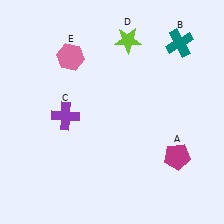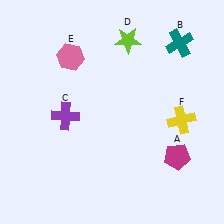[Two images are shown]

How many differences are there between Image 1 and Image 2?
There is 1 difference between the two images.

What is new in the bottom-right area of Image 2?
A yellow cross (F) was added in the bottom-right area of Image 2.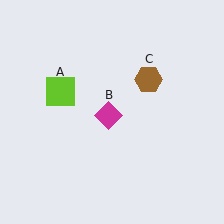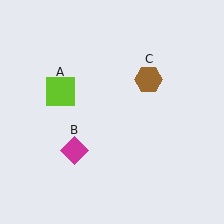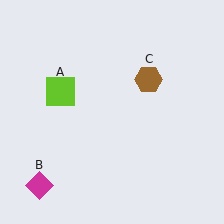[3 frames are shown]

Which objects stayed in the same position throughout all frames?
Lime square (object A) and brown hexagon (object C) remained stationary.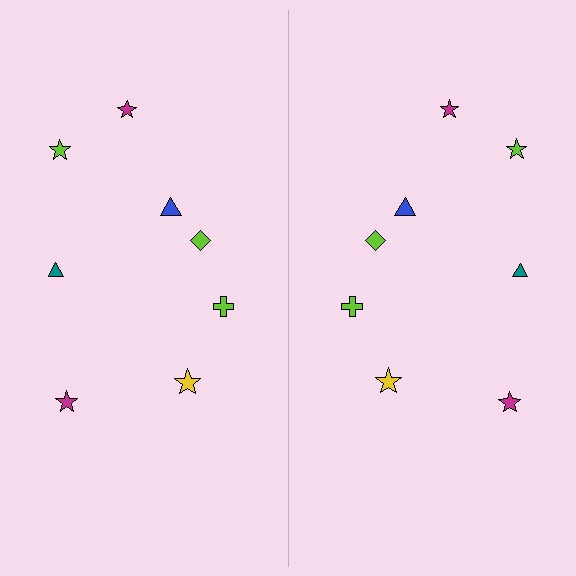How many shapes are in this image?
There are 16 shapes in this image.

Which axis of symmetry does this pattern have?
The pattern has a vertical axis of symmetry running through the center of the image.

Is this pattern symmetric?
Yes, this pattern has bilateral (reflection) symmetry.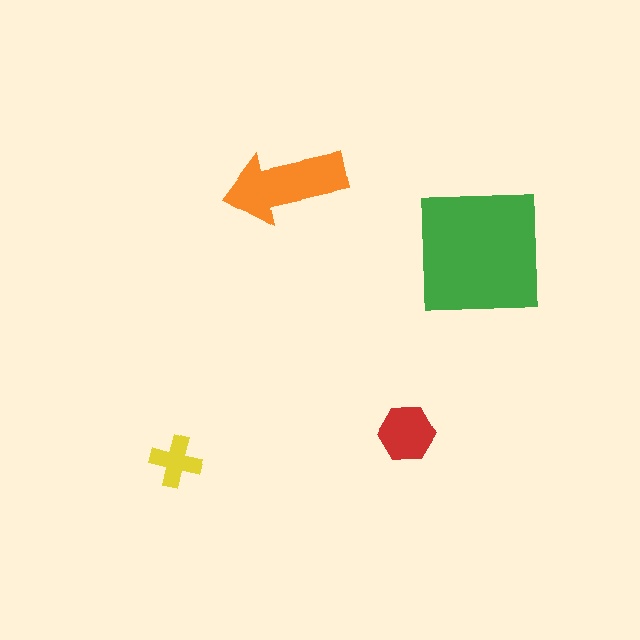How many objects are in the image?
There are 4 objects in the image.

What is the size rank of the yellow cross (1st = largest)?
4th.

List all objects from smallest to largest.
The yellow cross, the red hexagon, the orange arrow, the green square.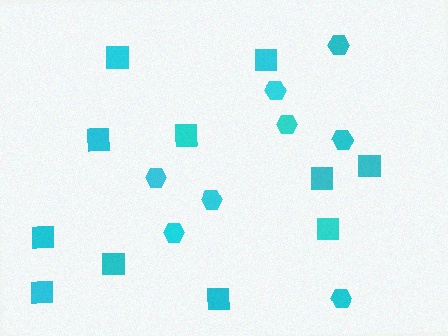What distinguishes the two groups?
There are 2 groups: one group of squares (11) and one group of hexagons (8).